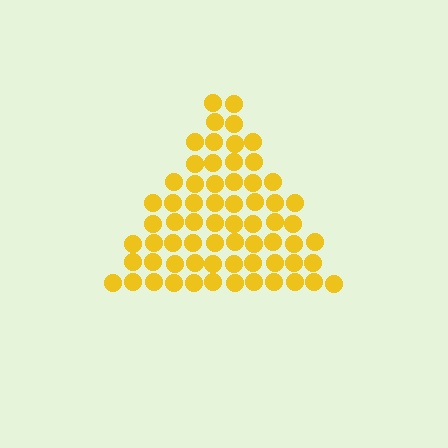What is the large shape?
The large shape is a triangle.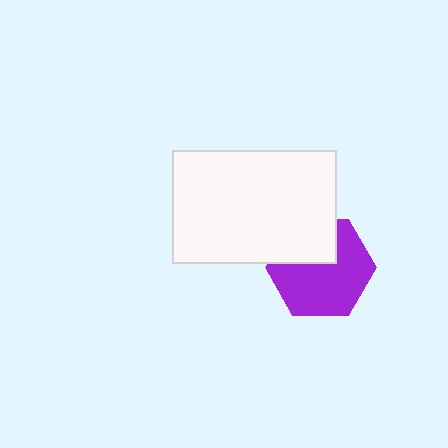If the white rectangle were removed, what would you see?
You would see the complete purple hexagon.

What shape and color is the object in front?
The object in front is a white rectangle.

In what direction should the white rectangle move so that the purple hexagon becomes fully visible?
The white rectangle should move up. That is the shortest direction to clear the overlap and leave the purple hexagon fully visible.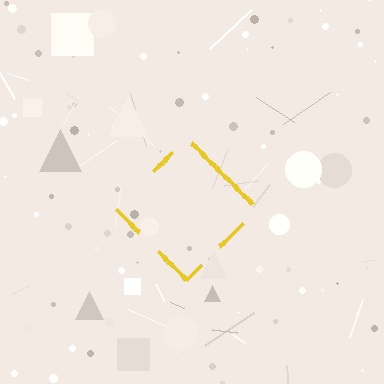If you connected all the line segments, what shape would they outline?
They would outline a diamond.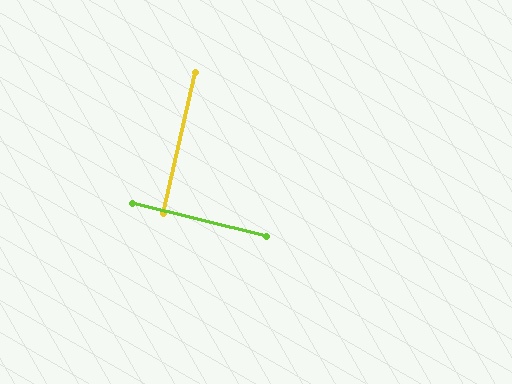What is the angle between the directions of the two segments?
Approximately 89 degrees.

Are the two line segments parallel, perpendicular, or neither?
Perpendicular — they meet at approximately 89°.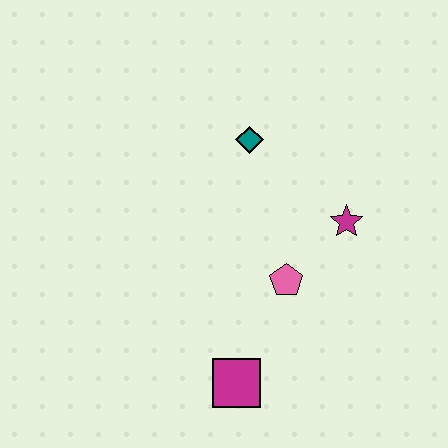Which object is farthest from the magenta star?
The magenta square is farthest from the magenta star.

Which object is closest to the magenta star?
The pink pentagon is closest to the magenta star.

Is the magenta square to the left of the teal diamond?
Yes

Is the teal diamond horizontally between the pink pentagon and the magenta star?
No